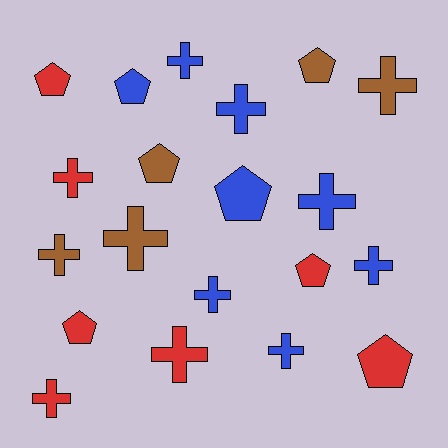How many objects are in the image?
There are 20 objects.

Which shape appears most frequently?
Cross, with 12 objects.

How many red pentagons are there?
There are 4 red pentagons.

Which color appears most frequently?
Blue, with 8 objects.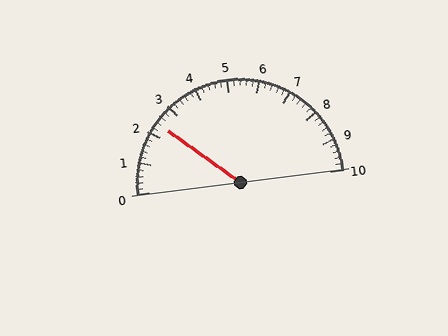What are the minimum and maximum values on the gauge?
The gauge ranges from 0 to 10.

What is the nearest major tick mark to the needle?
The nearest major tick mark is 2.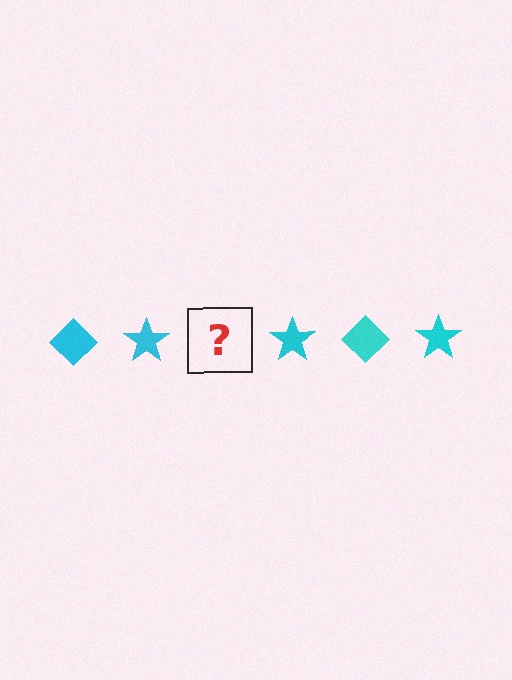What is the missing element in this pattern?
The missing element is a cyan diamond.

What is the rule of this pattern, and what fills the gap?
The rule is that the pattern cycles through diamond, star shapes in cyan. The gap should be filled with a cyan diamond.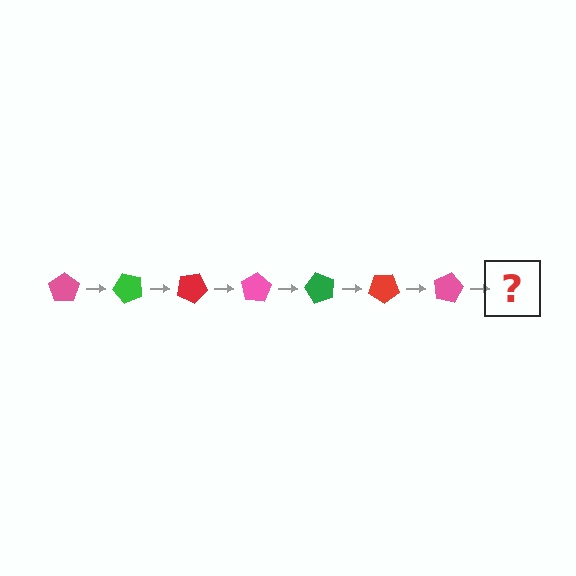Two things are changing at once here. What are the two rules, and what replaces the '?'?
The two rules are that it rotates 50 degrees each step and the color cycles through pink, green, and red. The '?' should be a green pentagon, rotated 350 degrees from the start.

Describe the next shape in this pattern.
It should be a green pentagon, rotated 350 degrees from the start.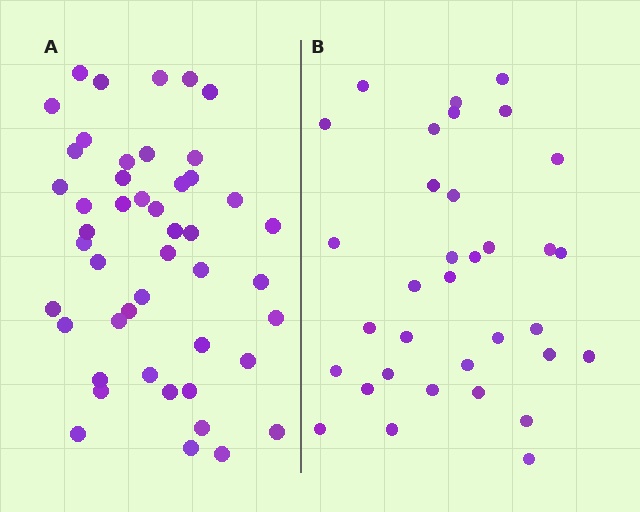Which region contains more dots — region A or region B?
Region A (the left region) has more dots.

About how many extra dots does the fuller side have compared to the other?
Region A has approximately 15 more dots than region B.